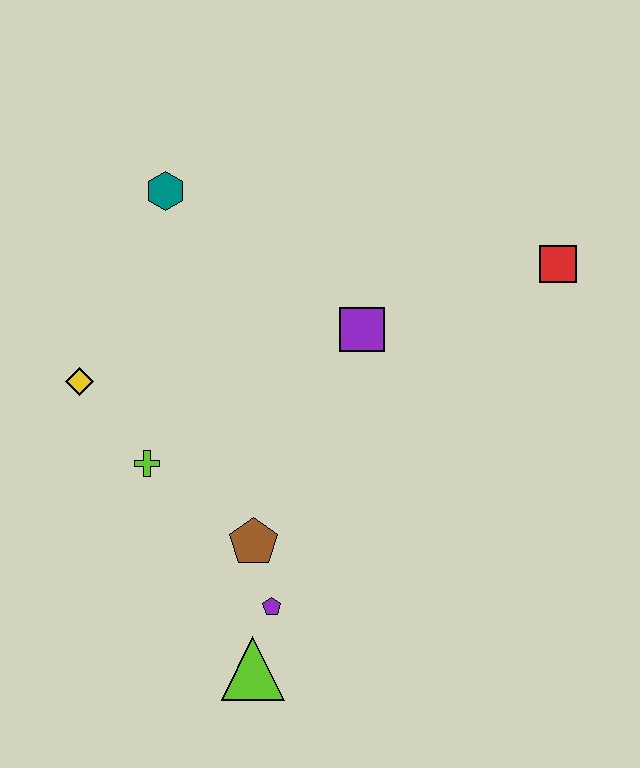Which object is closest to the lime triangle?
The purple pentagon is closest to the lime triangle.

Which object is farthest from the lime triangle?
The red square is farthest from the lime triangle.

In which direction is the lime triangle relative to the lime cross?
The lime triangle is below the lime cross.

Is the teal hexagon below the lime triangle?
No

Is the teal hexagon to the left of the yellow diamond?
No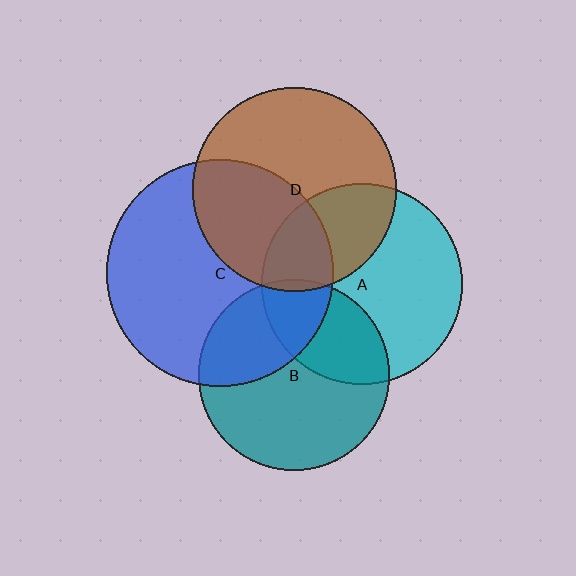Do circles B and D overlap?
Yes.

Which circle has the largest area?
Circle C (blue).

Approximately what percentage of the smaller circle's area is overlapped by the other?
Approximately 5%.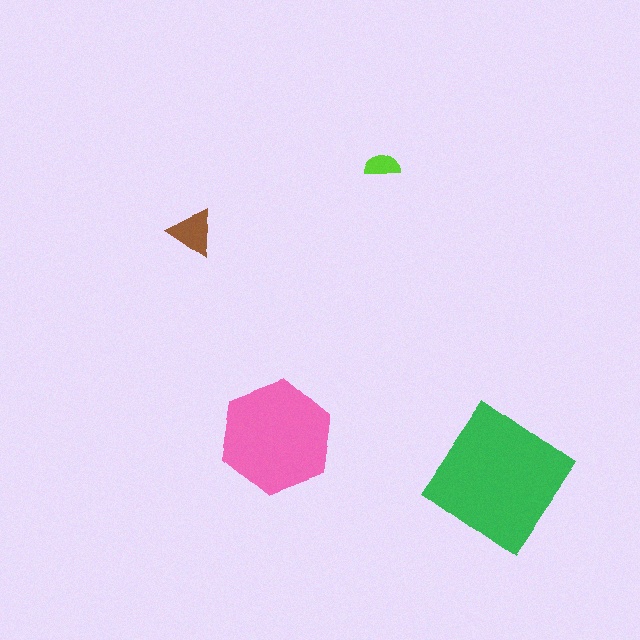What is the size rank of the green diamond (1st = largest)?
1st.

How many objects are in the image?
There are 4 objects in the image.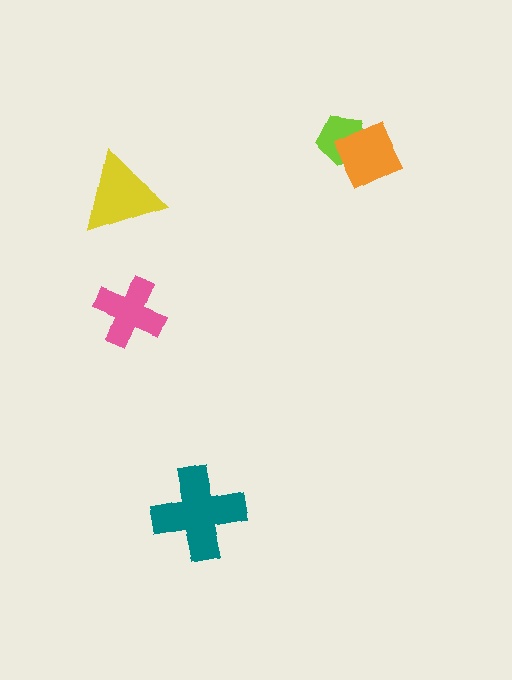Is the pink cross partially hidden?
No, no other shape covers it.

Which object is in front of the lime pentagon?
The orange square is in front of the lime pentagon.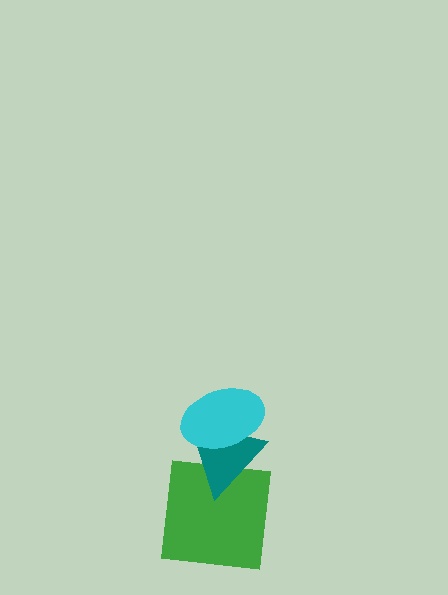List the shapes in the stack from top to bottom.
From top to bottom: the cyan ellipse, the teal triangle, the green square.